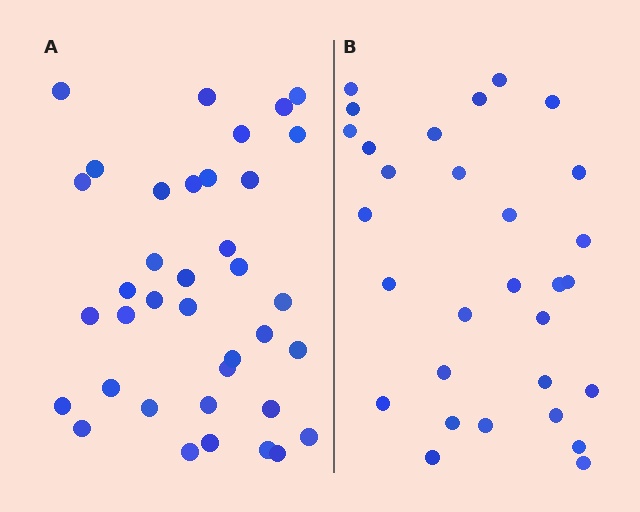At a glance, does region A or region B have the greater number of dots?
Region A (the left region) has more dots.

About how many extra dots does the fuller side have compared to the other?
Region A has roughly 8 or so more dots than region B.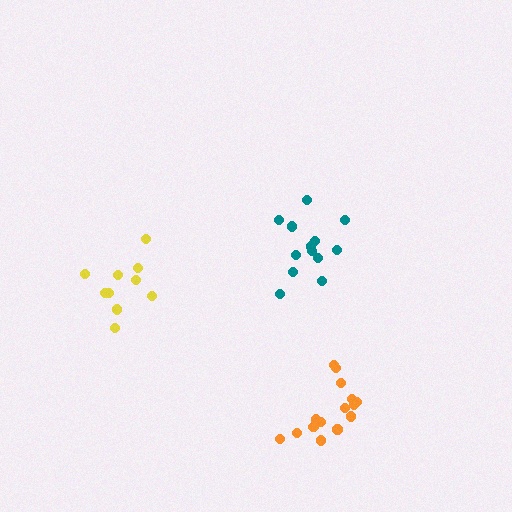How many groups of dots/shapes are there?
There are 3 groups.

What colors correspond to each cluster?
The clusters are colored: orange, yellow, teal.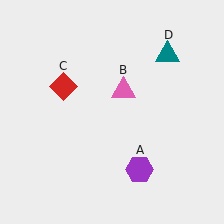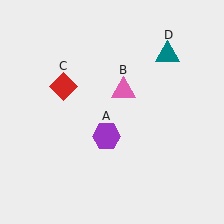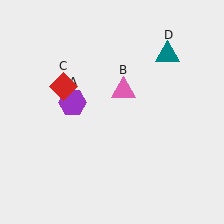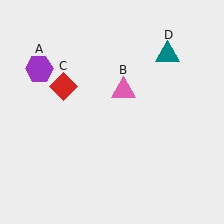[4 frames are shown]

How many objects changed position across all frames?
1 object changed position: purple hexagon (object A).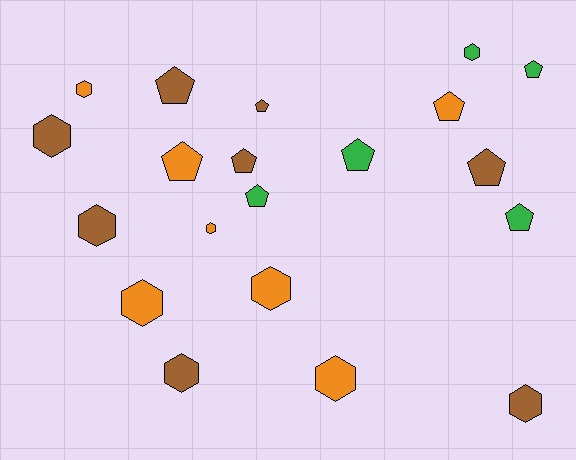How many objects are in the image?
There are 20 objects.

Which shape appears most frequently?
Pentagon, with 10 objects.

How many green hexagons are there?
There is 1 green hexagon.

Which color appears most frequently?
Brown, with 8 objects.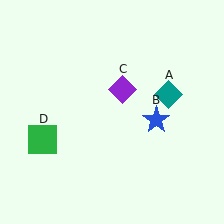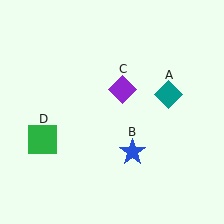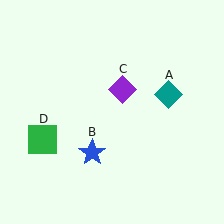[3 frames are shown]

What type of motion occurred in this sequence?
The blue star (object B) rotated clockwise around the center of the scene.